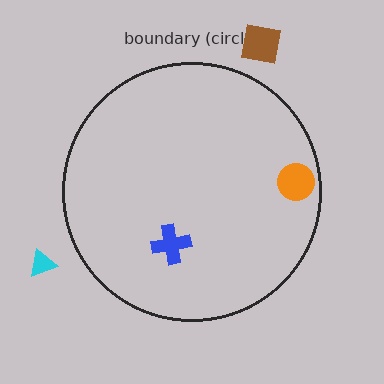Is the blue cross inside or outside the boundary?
Inside.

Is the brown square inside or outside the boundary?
Outside.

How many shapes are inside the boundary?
2 inside, 2 outside.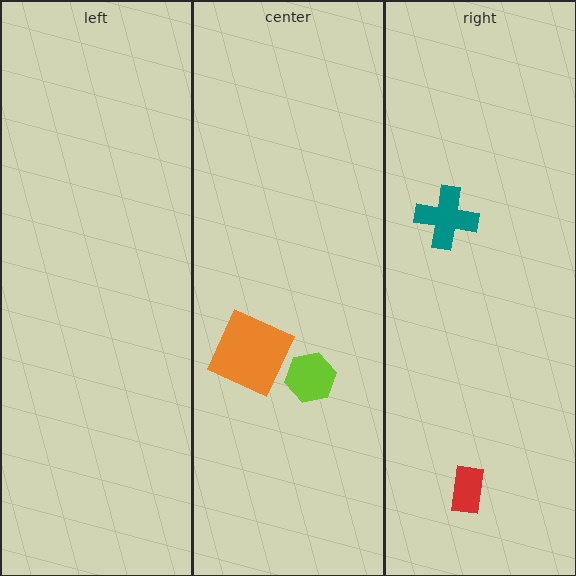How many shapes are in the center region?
2.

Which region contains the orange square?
The center region.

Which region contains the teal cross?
The right region.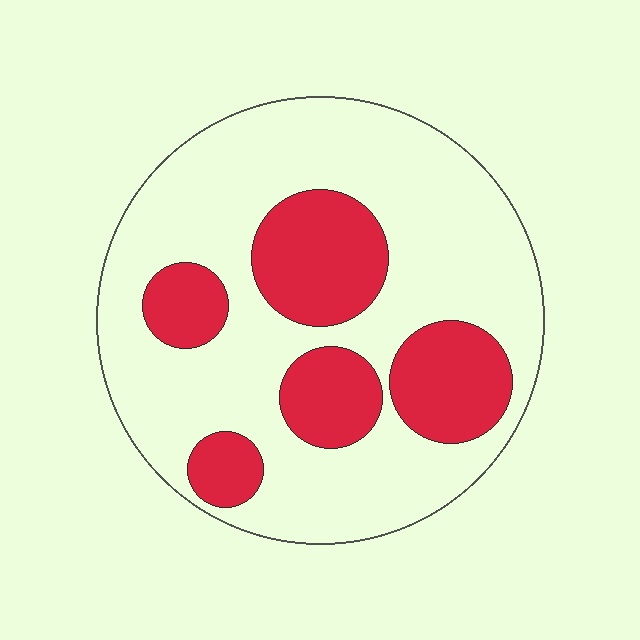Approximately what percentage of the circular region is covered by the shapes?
Approximately 30%.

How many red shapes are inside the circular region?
5.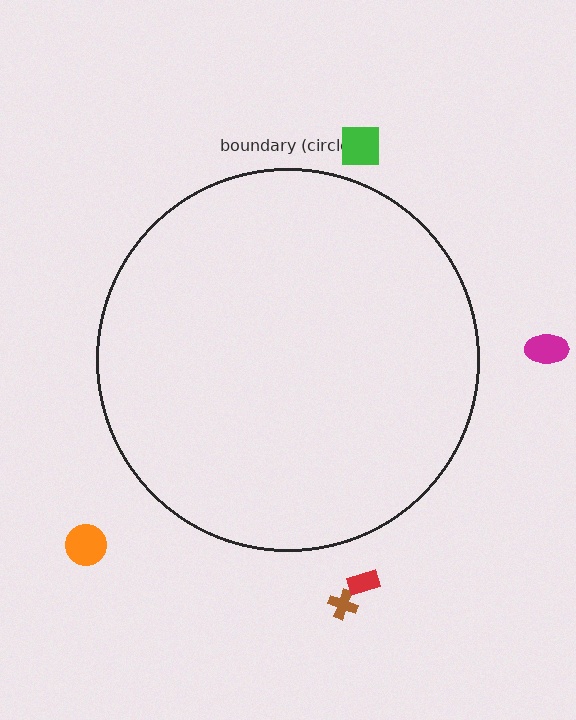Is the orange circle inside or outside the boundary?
Outside.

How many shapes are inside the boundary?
0 inside, 5 outside.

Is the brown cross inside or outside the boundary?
Outside.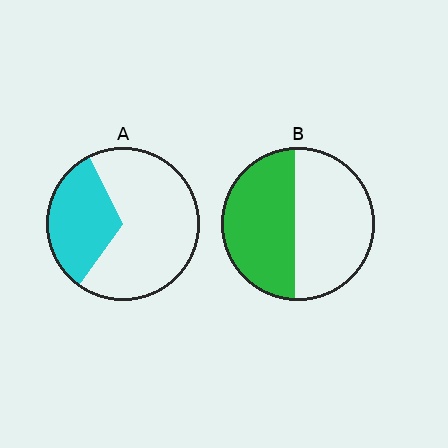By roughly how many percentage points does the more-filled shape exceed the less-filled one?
By roughly 15 percentage points (B over A).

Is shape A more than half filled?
No.